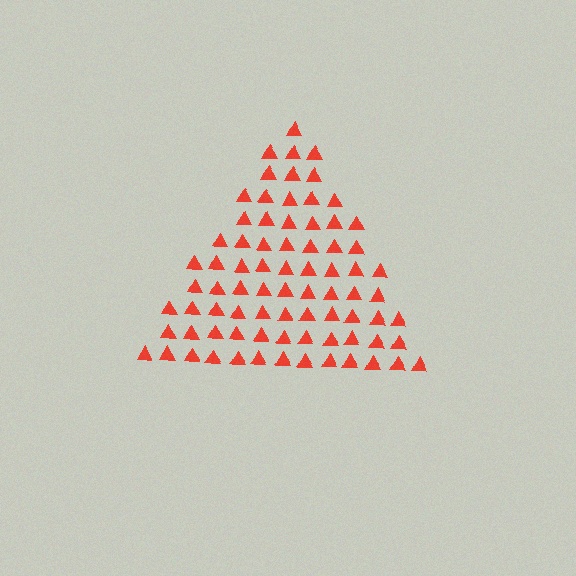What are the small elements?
The small elements are triangles.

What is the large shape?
The large shape is a triangle.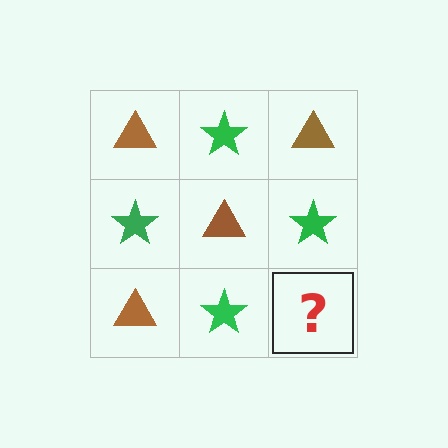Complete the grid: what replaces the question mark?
The question mark should be replaced with a brown triangle.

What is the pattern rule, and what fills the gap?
The rule is that it alternates brown triangle and green star in a checkerboard pattern. The gap should be filled with a brown triangle.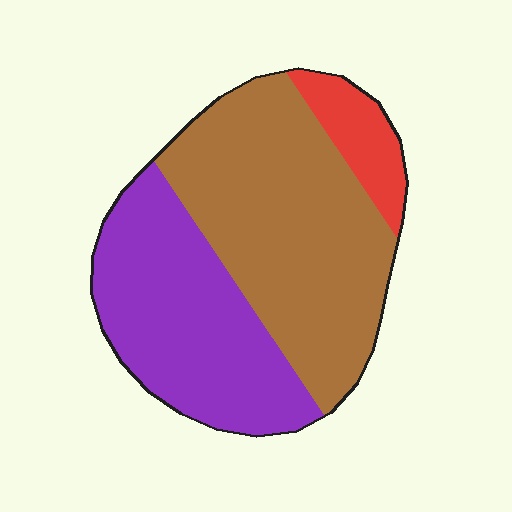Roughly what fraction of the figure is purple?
Purple covers roughly 40% of the figure.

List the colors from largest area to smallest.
From largest to smallest: brown, purple, red.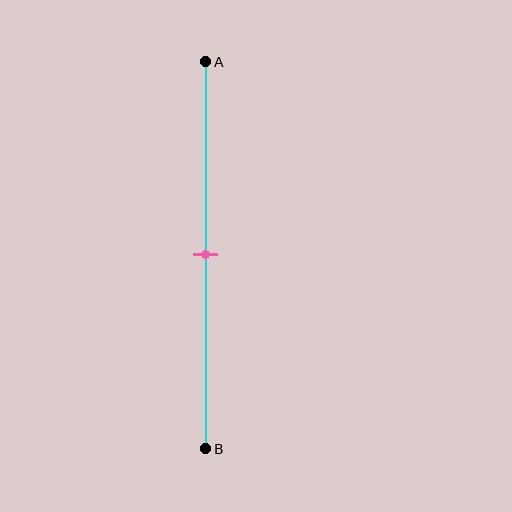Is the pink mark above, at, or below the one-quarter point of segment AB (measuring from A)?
The pink mark is below the one-quarter point of segment AB.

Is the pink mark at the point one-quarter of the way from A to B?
No, the mark is at about 50% from A, not at the 25% one-quarter point.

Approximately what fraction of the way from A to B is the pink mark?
The pink mark is approximately 50% of the way from A to B.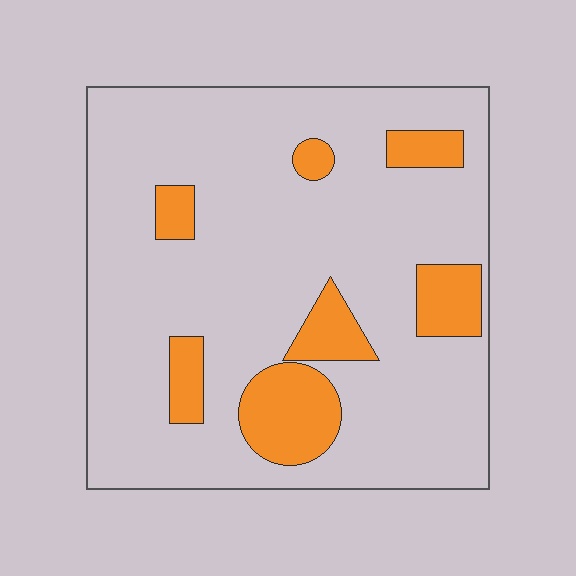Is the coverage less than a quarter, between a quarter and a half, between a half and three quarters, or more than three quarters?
Less than a quarter.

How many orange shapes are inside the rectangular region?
7.